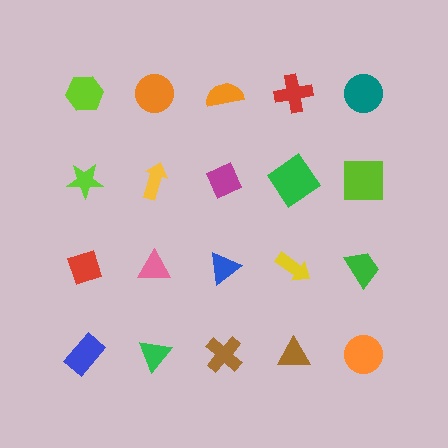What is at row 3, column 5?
A green trapezoid.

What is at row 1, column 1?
A lime hexagon.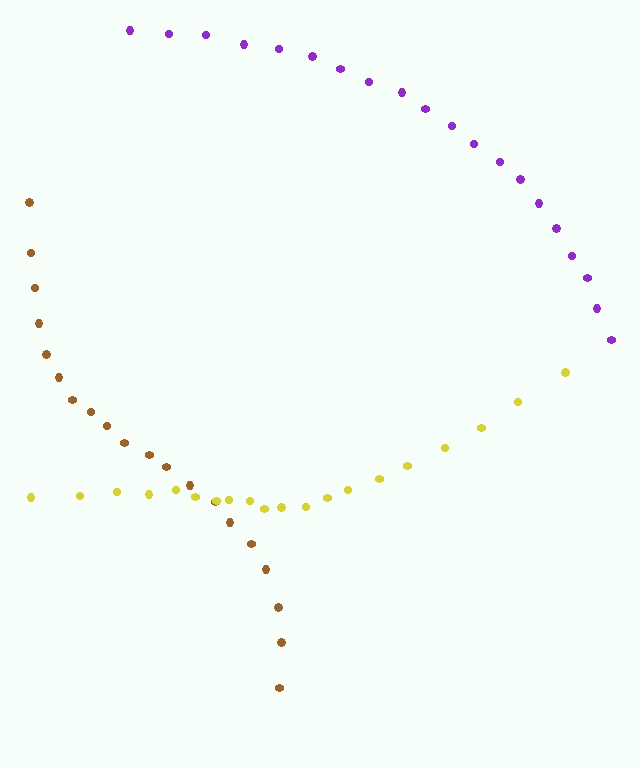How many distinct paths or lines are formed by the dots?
There are 3 distinct paths.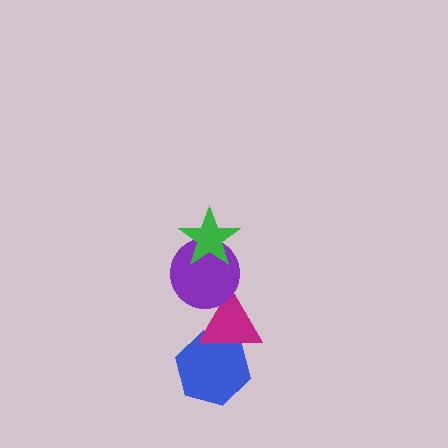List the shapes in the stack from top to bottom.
From top to bottom: the green star, the purple circle, the magenta triangle, the blue hexagon.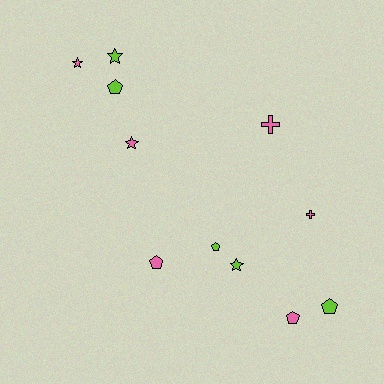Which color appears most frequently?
Pink, with 6 objects.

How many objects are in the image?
There are 11 objects.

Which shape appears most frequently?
Pentagon, with 5 objects.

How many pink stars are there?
There are 2 pink stars.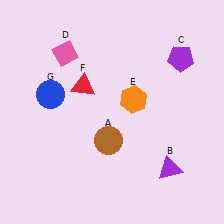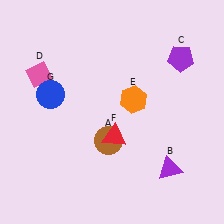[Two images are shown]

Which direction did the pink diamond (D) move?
The pink diamond (D) moved left.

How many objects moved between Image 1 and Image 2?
2 objects moved between the two images.